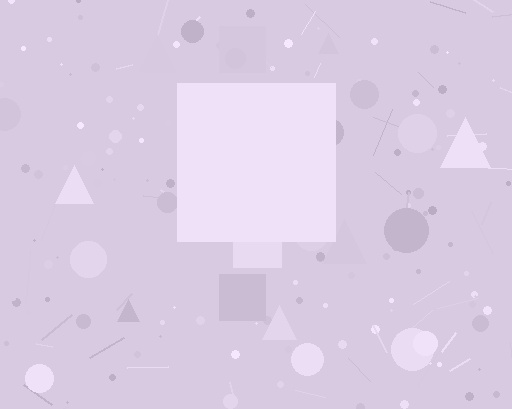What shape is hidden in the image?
A square is hidden in the image.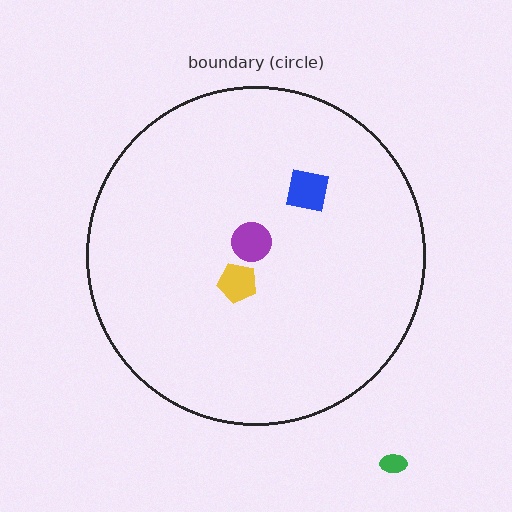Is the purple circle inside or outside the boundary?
Inside.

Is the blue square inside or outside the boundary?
Inside.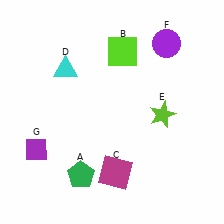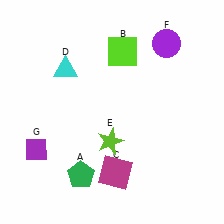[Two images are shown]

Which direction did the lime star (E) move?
The lime star (E) moved left.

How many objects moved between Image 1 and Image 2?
1 object moved between the two images.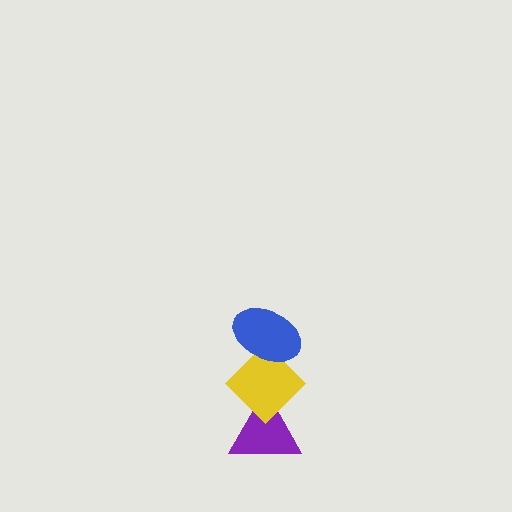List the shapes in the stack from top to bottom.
From top to bottom: the blue ellipse, the yellow diamond, the purple triangle.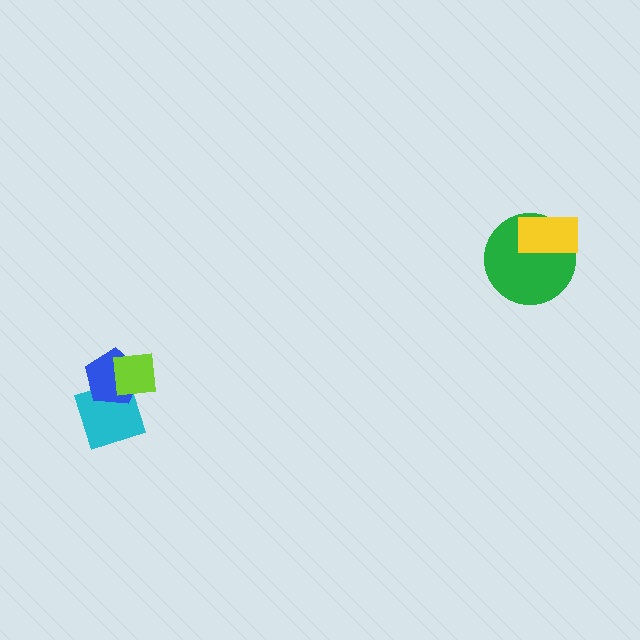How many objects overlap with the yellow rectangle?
1 object overlaps with the yellow rectangle.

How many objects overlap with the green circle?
1 object overlaps with the green circle.